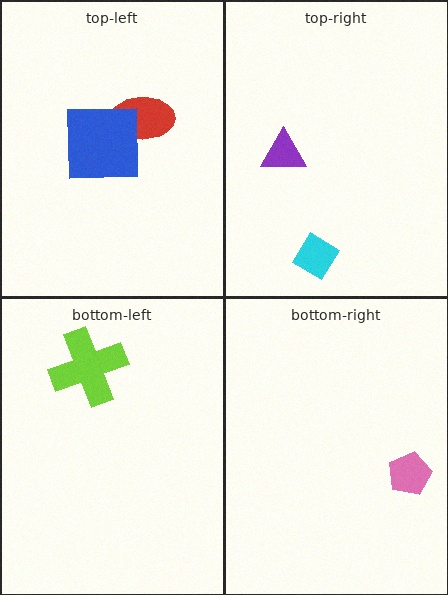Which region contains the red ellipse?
The top-left region.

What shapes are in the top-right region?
The purple triangle, the cyan diamond.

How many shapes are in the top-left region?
2.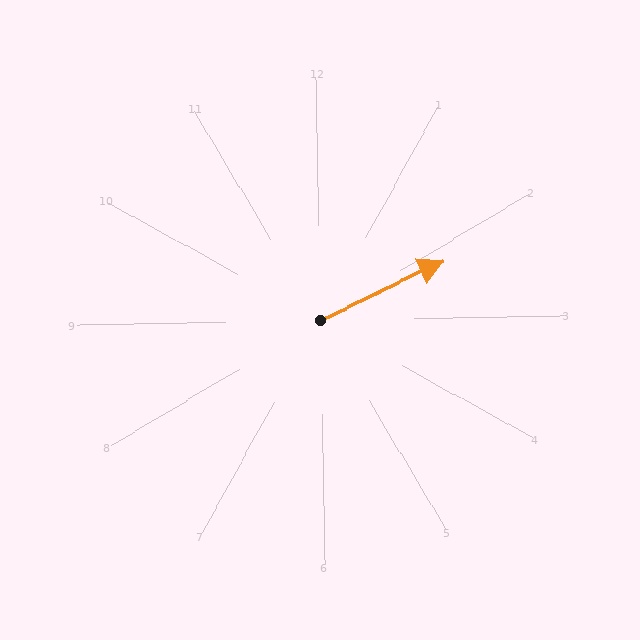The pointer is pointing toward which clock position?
Roughly 2 o'clock.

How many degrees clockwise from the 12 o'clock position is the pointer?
Approximately 65 degrees.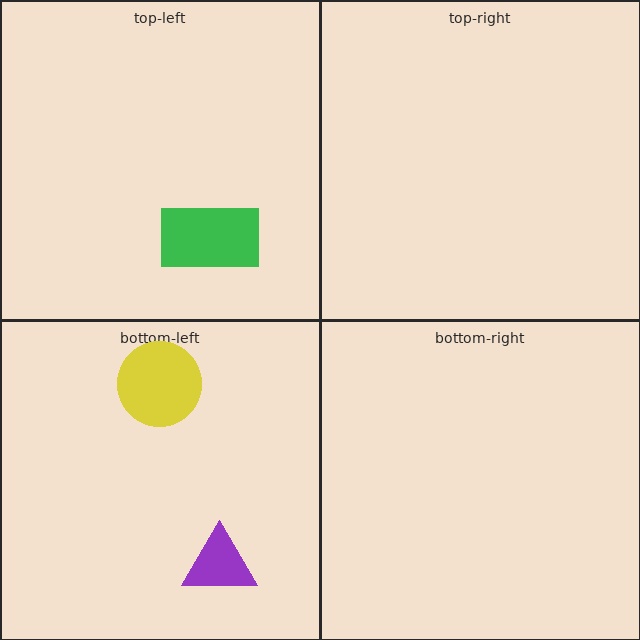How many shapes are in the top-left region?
1.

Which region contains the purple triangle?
The bottom-left region.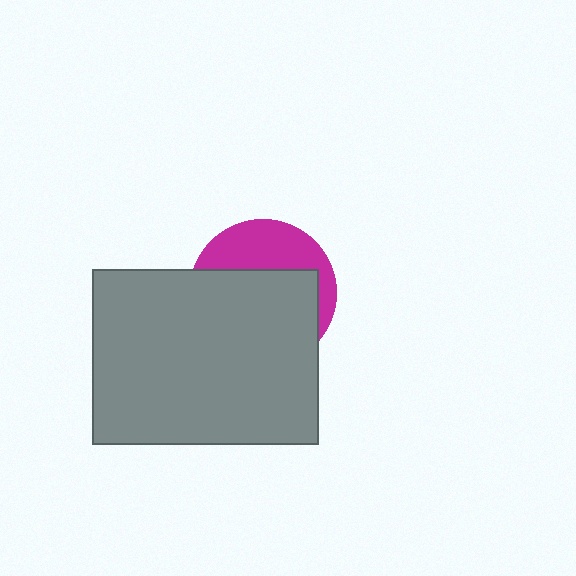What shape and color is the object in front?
The object in front is a gray rectangle.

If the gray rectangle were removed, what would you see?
You would see the complete magenta circle.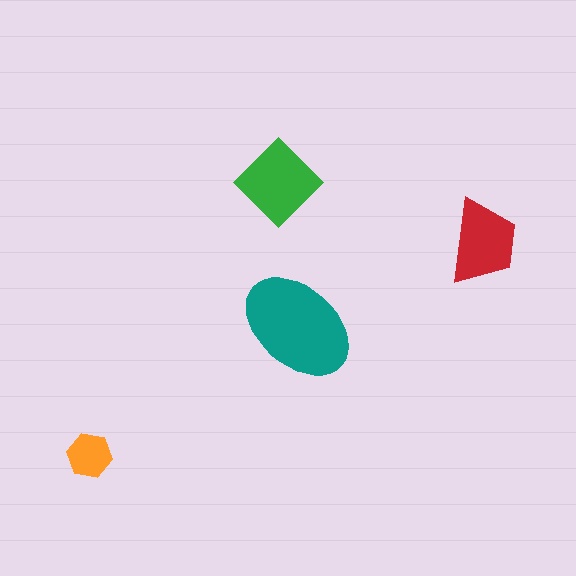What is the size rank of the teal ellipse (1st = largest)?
1st.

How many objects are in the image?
There are 4 objects in the image.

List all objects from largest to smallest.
The teal ellipse, the green diamond, the red trapezoid, the orange hexagon.